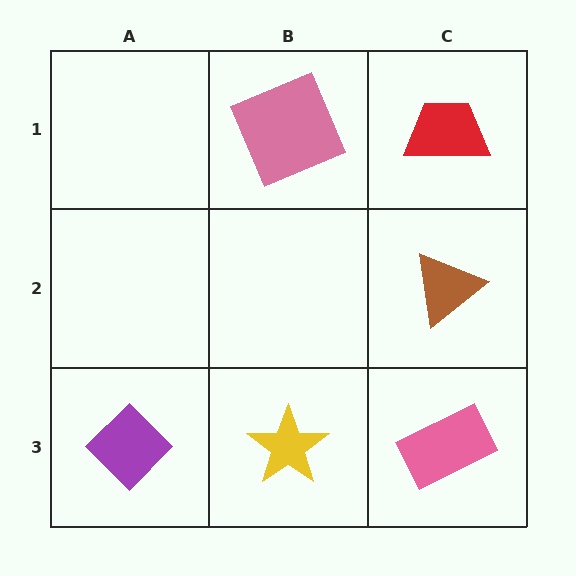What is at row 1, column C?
A red trapezoid.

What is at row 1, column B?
A pink square.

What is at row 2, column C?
A brown triangle.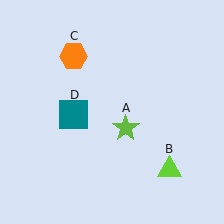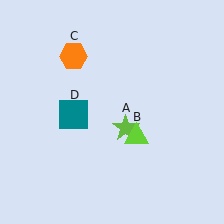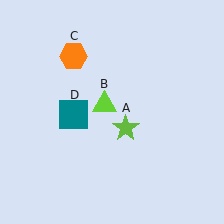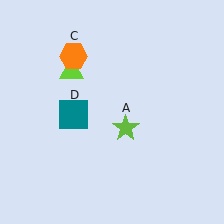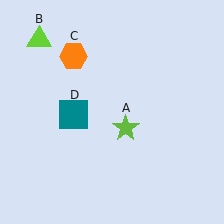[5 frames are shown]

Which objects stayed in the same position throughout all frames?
Lime star (object A) and orange hexagon (object C) and teal square (object D) remained stationary.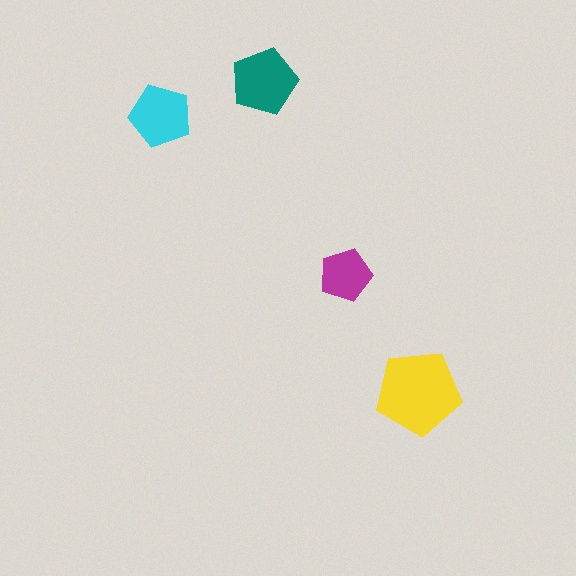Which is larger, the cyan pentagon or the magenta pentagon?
The cyan one.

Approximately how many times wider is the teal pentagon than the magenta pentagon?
About 1.5 times wider.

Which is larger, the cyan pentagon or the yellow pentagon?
The yellow one.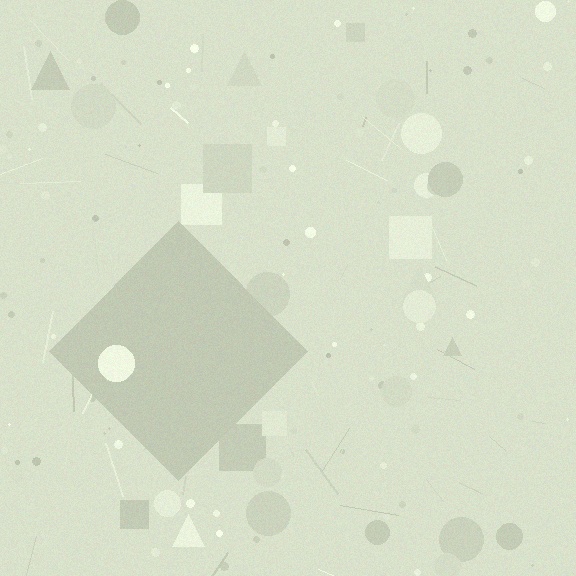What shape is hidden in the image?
A diamond is hidden in the image.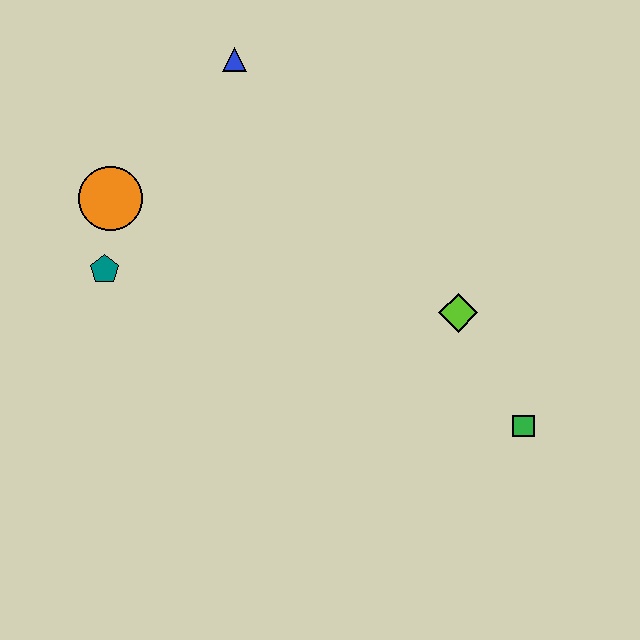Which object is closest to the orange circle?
The teal pentagon is closest to the orange circle.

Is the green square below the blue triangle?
Yes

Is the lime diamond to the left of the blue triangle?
No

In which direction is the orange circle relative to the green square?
The orange circle is to the left of the green square.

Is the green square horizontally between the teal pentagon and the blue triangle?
No